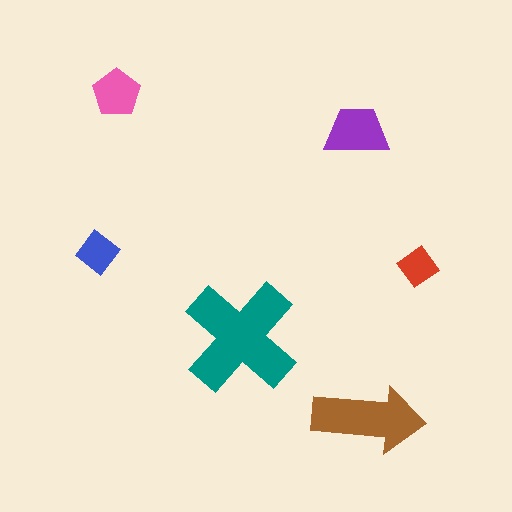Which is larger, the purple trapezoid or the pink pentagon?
The purple trapezoid.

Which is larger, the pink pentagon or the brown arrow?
The brown arrow.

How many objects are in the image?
There are 6 objects in the image.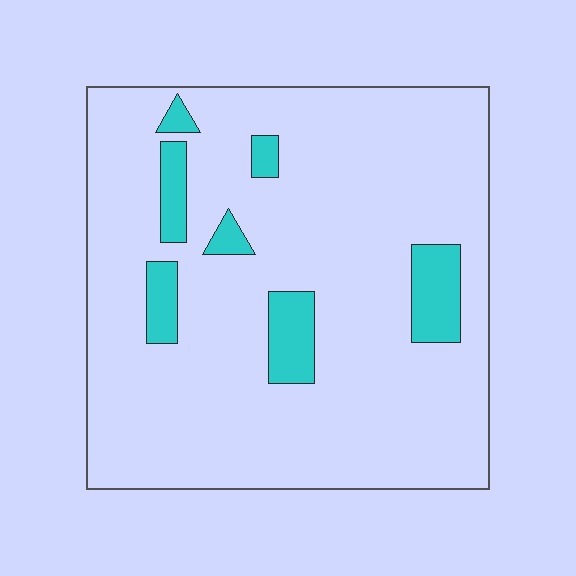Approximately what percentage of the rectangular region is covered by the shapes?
Approximately 10%.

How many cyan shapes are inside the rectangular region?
7.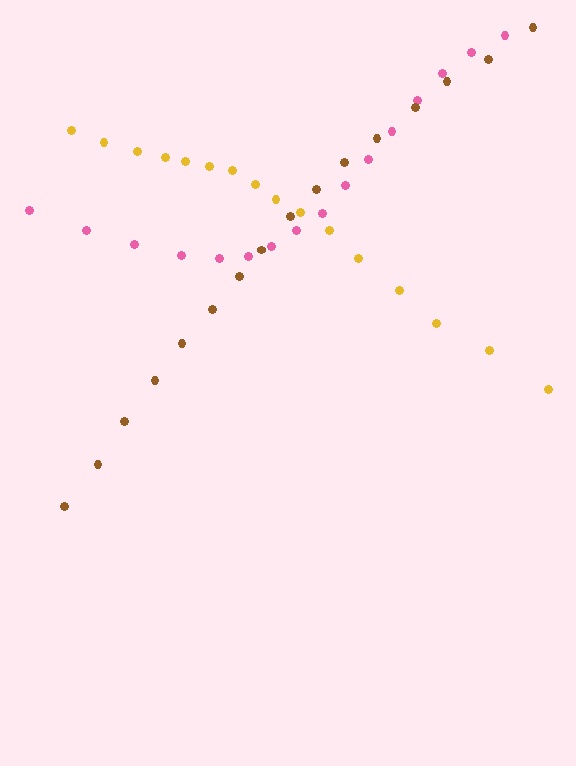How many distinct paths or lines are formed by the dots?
There are 3 distinct paths.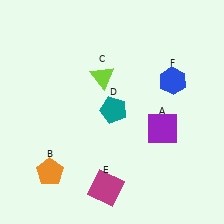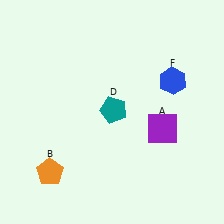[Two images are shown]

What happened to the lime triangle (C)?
The lime triangle (C) was removed in Image 2. It was in the top-left area of Image 1.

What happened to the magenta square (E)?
The magenta square (E) was removed in Image 2. It was in the bottom-left area of Image 1.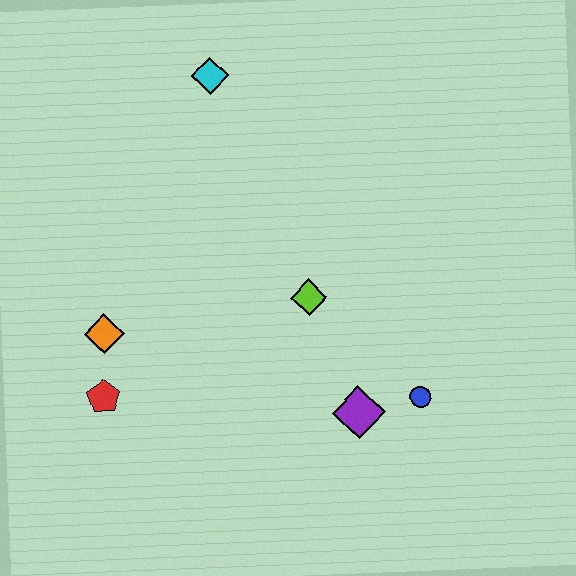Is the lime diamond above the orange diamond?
Yes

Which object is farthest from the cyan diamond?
The blue circle is farthest from the cyan diamond.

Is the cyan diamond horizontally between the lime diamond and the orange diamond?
Yes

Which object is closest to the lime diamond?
The purple diamond is closest to the lime diamond.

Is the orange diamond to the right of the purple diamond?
No